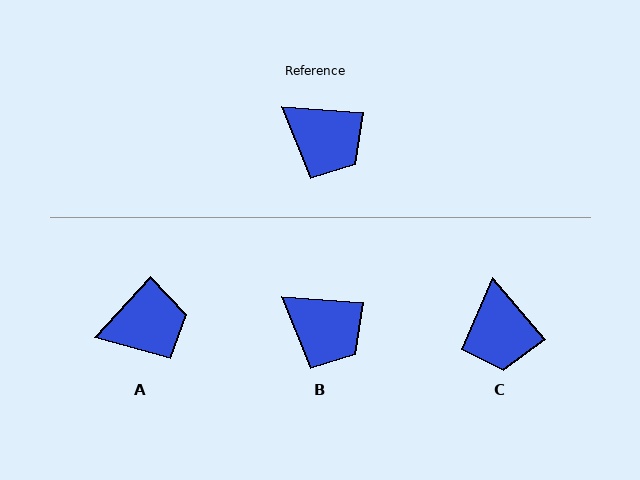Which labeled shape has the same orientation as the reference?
B.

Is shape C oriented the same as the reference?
No, it is off by about 45 degrees.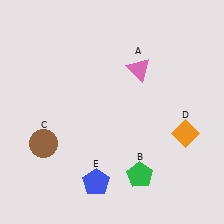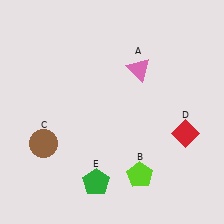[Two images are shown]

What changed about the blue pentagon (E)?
In Image 1, E is blue. In Image 2, it changed to green.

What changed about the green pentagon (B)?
In Image 1, B is green. In Image 2, it changed to lime.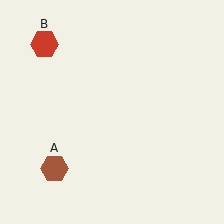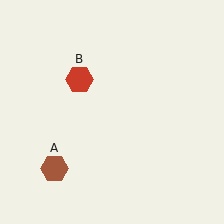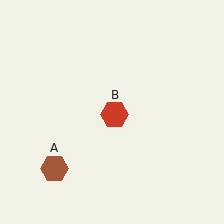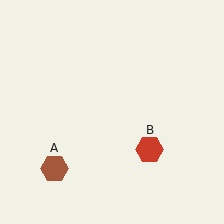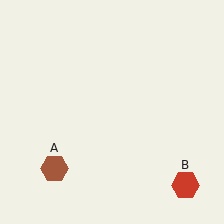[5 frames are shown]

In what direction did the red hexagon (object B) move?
The red hexagon (object B) moved down and to the right.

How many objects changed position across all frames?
1 object changed position: red hexagon (object B).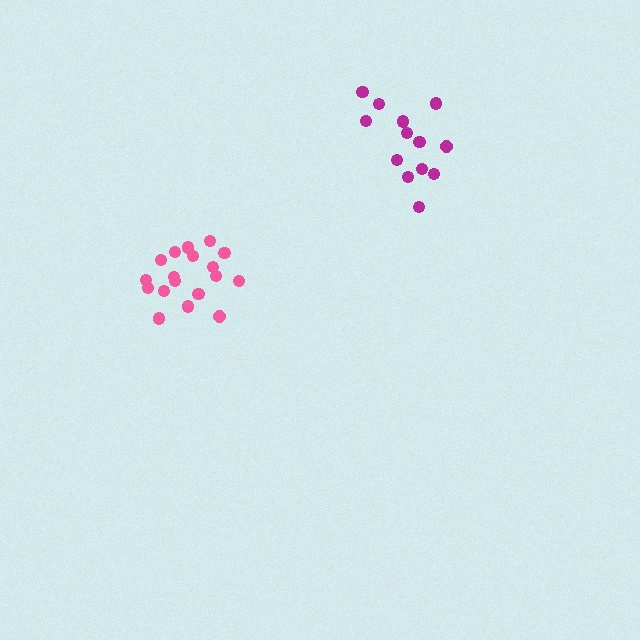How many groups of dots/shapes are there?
There are 2 groups.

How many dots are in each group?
Group 1: 18 dots, Group 2: 13 dots (31 total).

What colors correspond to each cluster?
The clusters are colored: pink, magenta.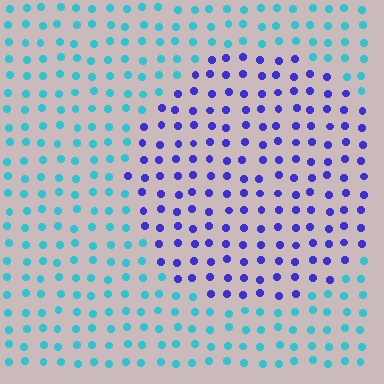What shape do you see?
I see a circle.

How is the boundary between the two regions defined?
The boundary is defined purely by a slight shift in hue (about 61 degrees). Spacing, size, and orientation are identical on both sides.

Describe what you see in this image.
The image is filled with small cyan elements in a uniform arrangement. A circle-shaped region is visible where the elements are tinted to a slightly different hue, forming a subtle color boundary.